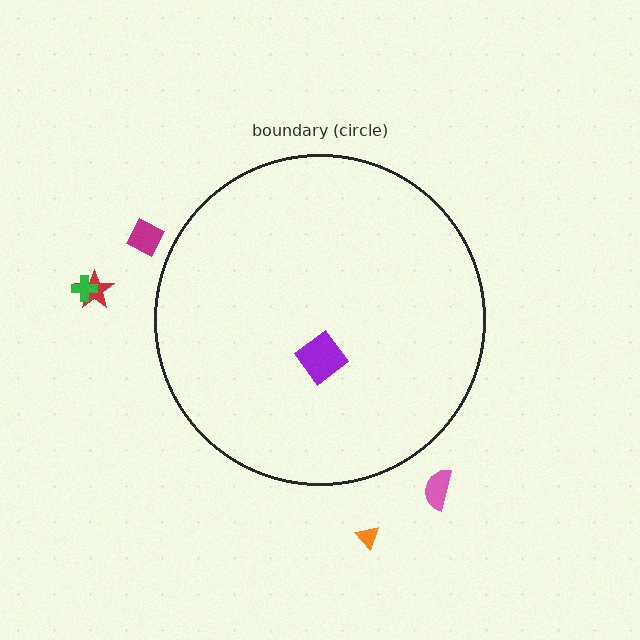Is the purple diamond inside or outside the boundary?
Inside.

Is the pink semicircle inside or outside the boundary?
Outside.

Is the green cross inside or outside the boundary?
Outside.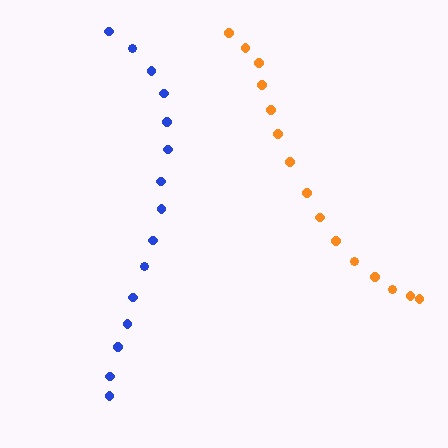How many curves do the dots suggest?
There are 2 distinct paths.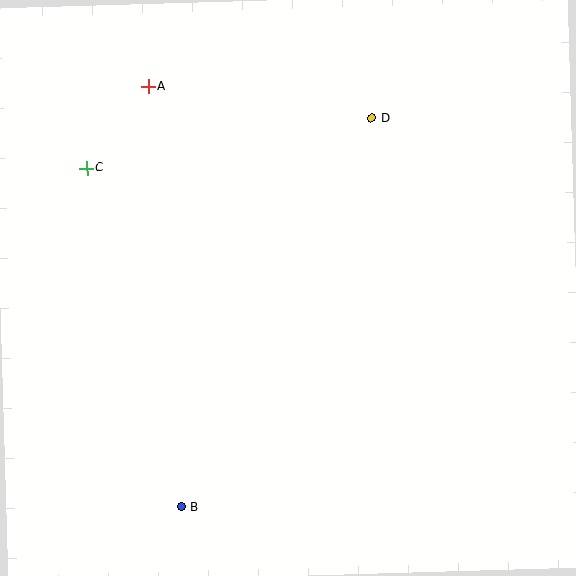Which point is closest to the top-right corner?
Point D is closest to the top-right corner.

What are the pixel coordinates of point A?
Point A is at (148, 86).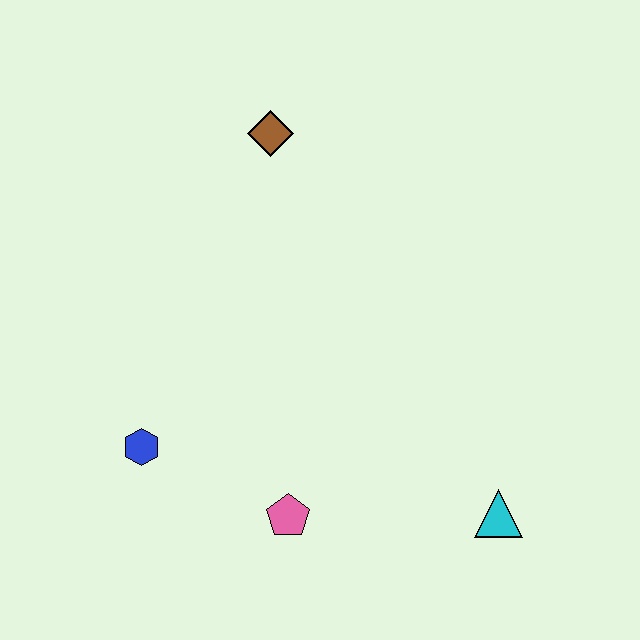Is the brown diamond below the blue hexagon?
No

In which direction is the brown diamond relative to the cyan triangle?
The brown diamond is above the cyan triangle.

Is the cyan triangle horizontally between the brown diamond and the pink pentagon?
No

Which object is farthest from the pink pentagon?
The brown diamond is farthest from the pink pentagon.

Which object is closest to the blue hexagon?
The pink pentagon is closest to the blue hexagon.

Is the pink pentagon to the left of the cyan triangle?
Yes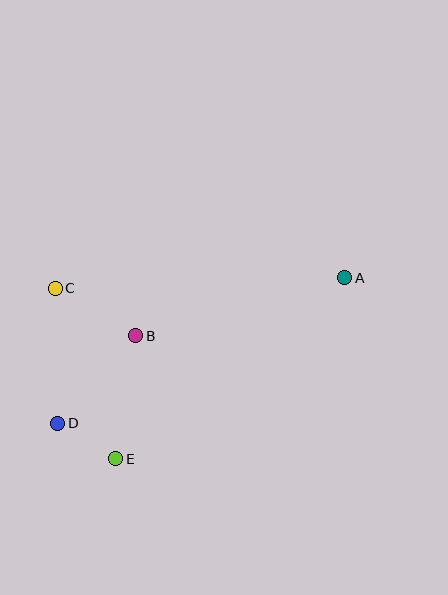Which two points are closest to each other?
Points D and E are closest to each other.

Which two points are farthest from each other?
Points A and D are farthest from each other.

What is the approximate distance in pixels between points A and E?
The distance between A and E is approximately 292 pixels.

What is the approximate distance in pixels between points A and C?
The distance between A and C is approximately 289 pixels.